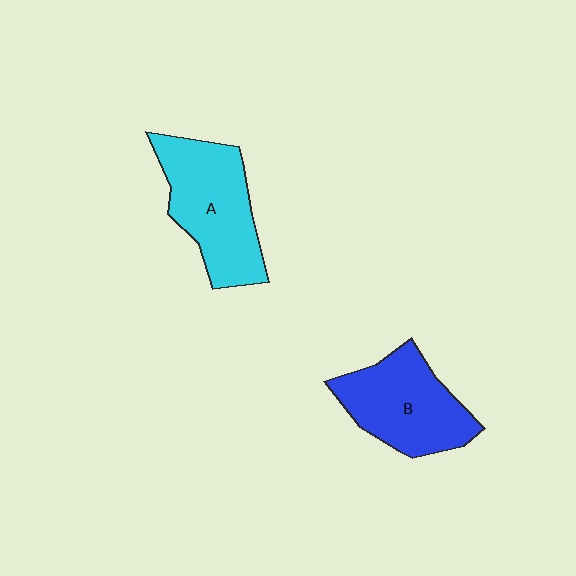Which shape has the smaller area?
Shape B (blue).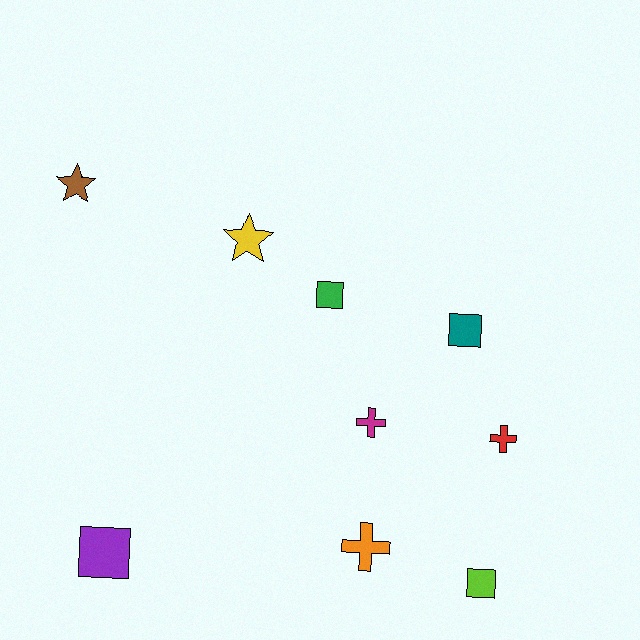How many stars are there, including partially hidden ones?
There are 2 stars.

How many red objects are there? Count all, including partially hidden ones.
There is 1 red object.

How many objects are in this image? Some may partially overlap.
There are 9 objects.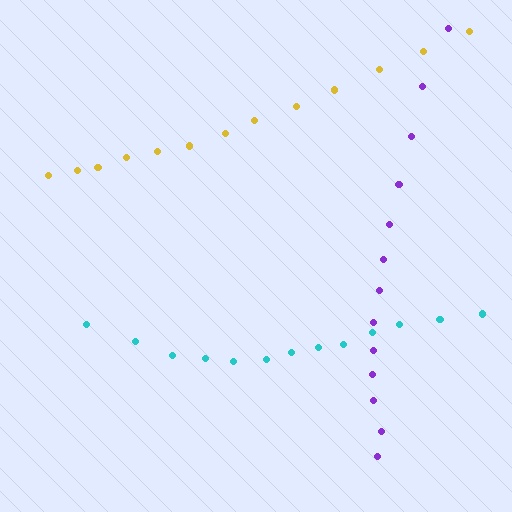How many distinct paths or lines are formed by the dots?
There are 3 distinct paths.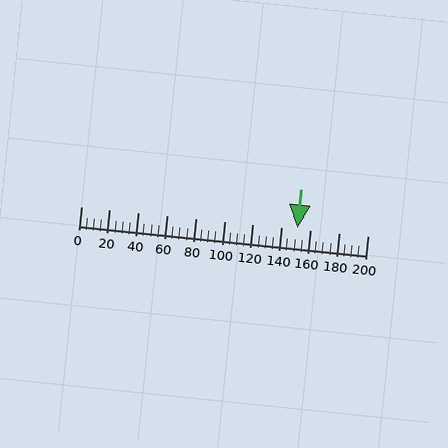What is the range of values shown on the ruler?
The ruler shows values from 0 to 200.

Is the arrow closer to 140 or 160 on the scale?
The arrow is closer to 160.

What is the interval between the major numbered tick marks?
The major tick marks are spaced 20 units apart.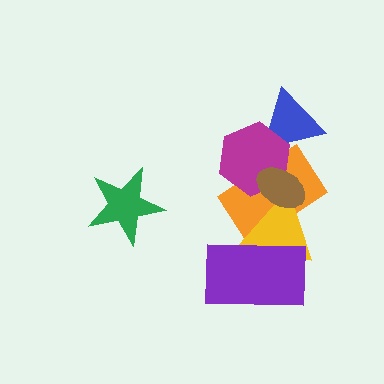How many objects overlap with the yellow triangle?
3 objects overlap with the yellow triangle.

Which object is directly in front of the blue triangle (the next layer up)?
The orange rectangle is directly in front of the blue triangle.